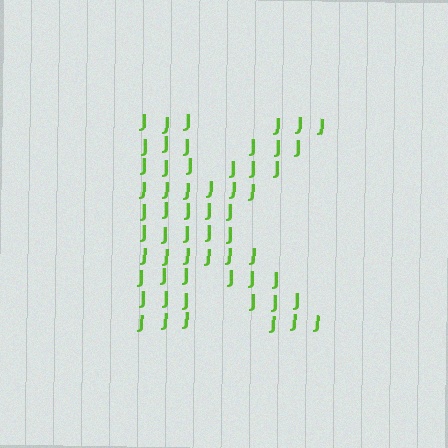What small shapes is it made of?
It is made of small letter J's.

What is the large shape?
The large shape is the letter K.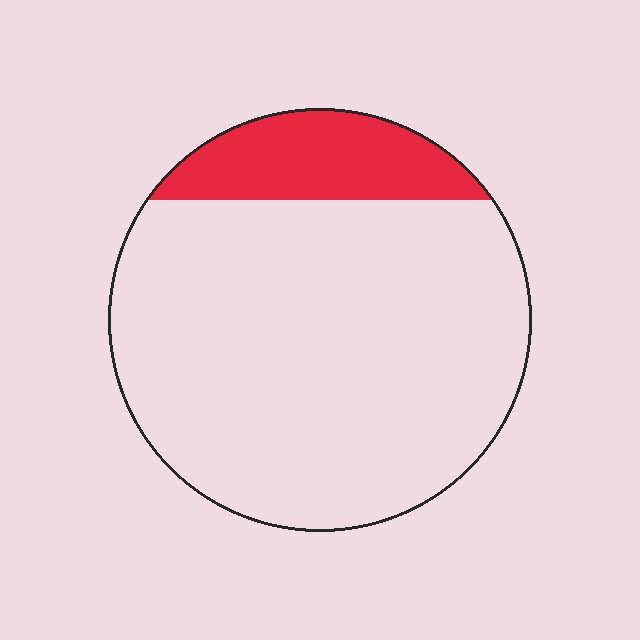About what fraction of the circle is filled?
About one sixth (1/6).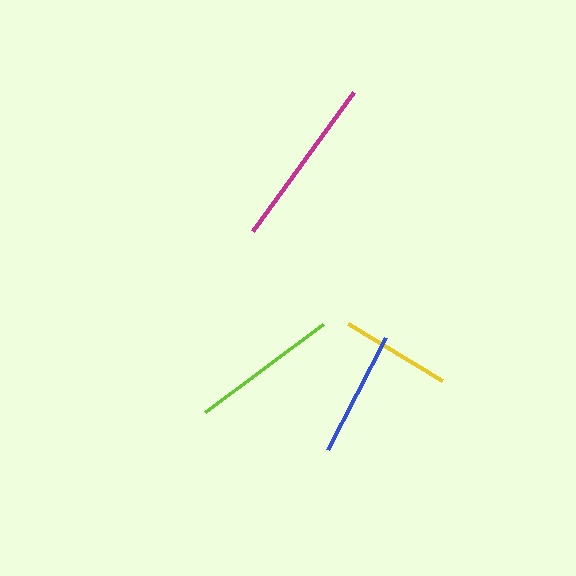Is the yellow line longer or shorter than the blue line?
The blue line is longer than the yellow line.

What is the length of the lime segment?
The lime segment is approximately 147 pixels long.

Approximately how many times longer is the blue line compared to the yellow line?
The blue line is approximately 1.1 times the length of the yellow line.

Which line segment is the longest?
The magenta line is the longest at approximately 172 pixels.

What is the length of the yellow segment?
The yellow segment is approximately 110 pixels long.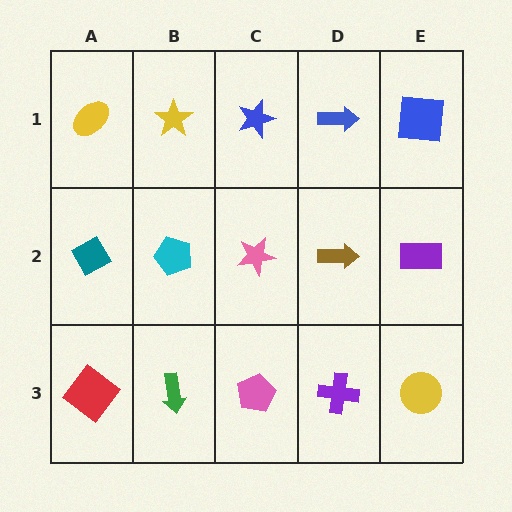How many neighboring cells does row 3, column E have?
2.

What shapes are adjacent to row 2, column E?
A blue square (row 1, column E), a yellow circle (row 3, column E), a brown arrow (row 2, column D).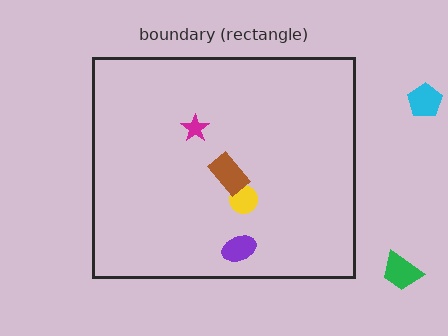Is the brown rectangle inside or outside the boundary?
Inside.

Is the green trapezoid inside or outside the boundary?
Outside.